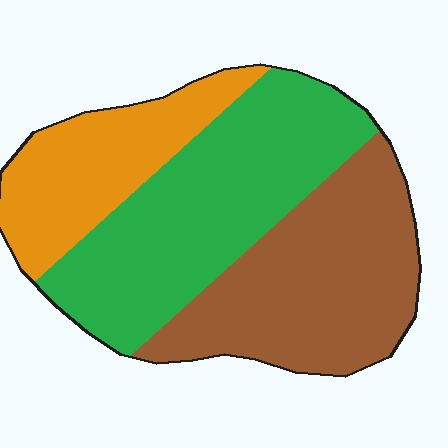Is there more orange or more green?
Green.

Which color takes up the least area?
Orange, at roughly 20%.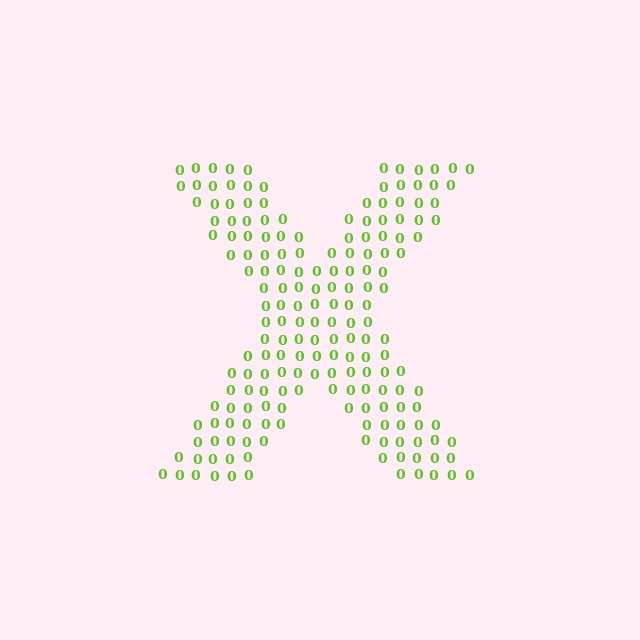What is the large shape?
The large shape is the letter X.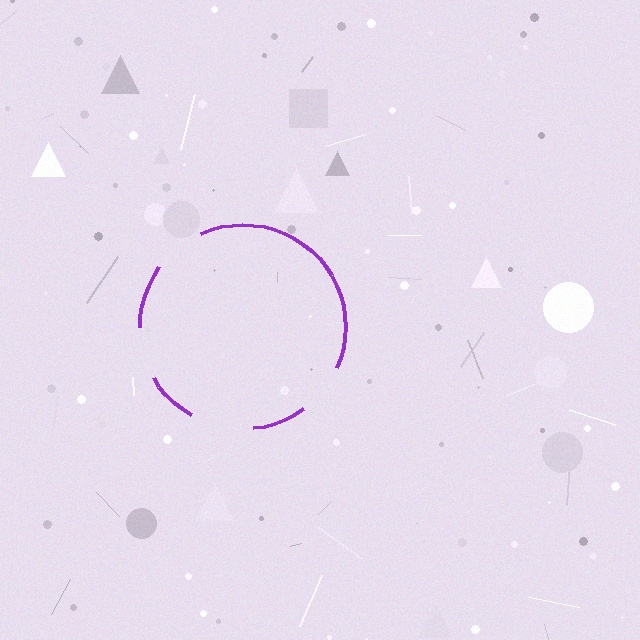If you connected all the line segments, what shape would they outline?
They would outline a circle.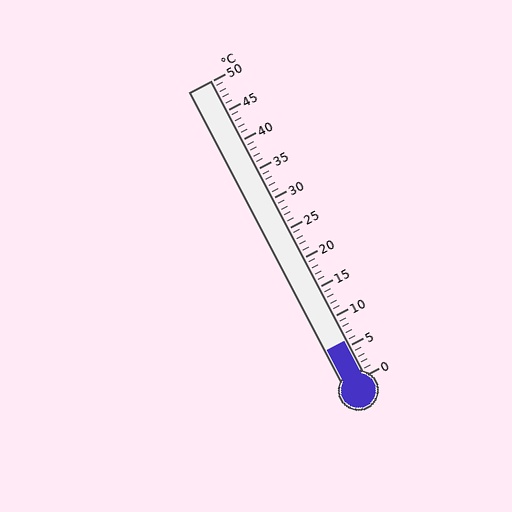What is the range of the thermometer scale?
The thermometer scale ranges from 0°C to 50°C.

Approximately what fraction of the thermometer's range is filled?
The thermometer is filled to approximately 10% of its range.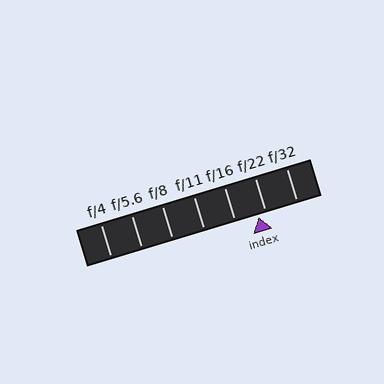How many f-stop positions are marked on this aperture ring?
There are 7 f-stop positions marked.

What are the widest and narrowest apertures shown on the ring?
The widest aperture shown is f/4 and the narrowest is f/32.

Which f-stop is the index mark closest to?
The index mark is closest to f/22.